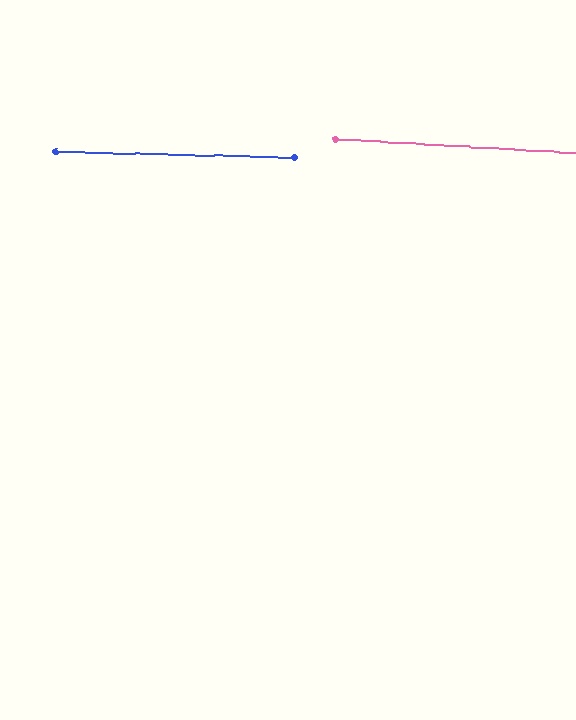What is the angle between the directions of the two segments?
Approximately 2 degrees.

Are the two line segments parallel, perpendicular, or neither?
Parallel — their directions differ by only 1.9°.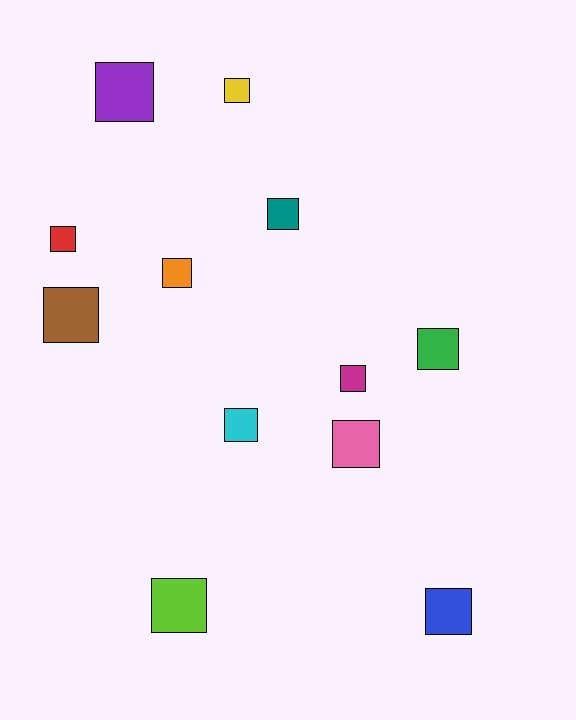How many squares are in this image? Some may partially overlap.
There are 12 squares.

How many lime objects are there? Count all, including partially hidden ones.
There is 1 lime object.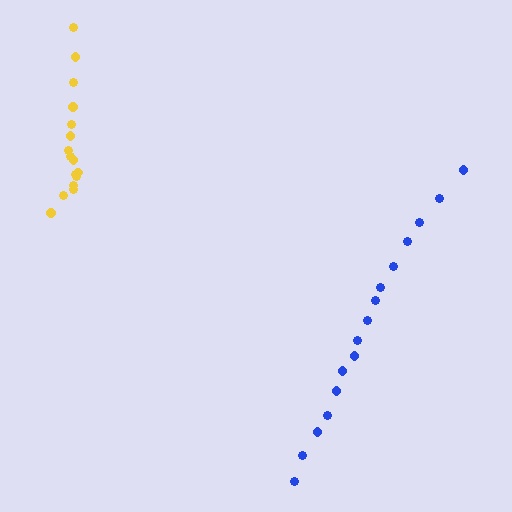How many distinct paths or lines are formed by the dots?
There are 2 distinct paths.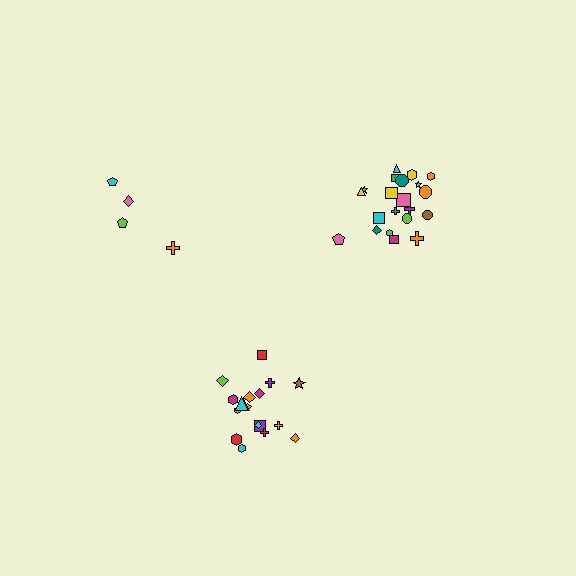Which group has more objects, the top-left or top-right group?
The top-right group.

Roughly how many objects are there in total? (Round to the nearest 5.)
Roughly 45 objects in total.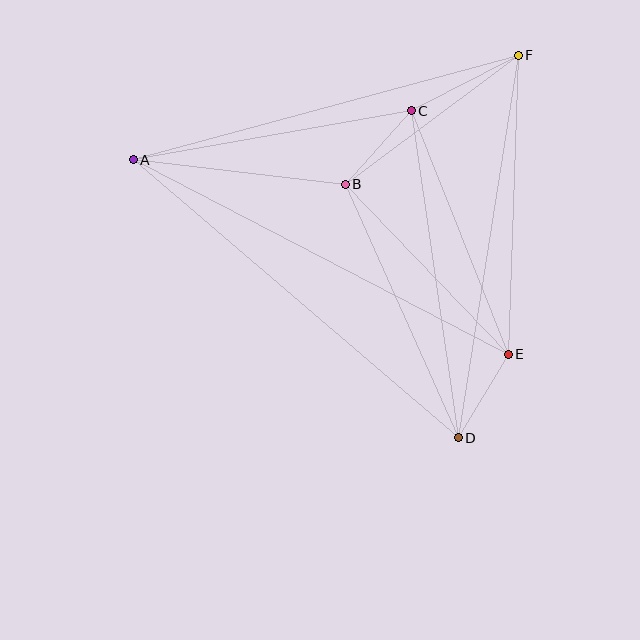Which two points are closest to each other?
Points D and E are closest to each other.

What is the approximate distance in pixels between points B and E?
The distance between B and E is approximately 235 pixels.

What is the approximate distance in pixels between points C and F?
The distance between C and F is approximately 121 pixels.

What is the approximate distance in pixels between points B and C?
The distance between B and C is approximately 99 pixels.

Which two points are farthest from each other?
Points A and D are farthest from each other.